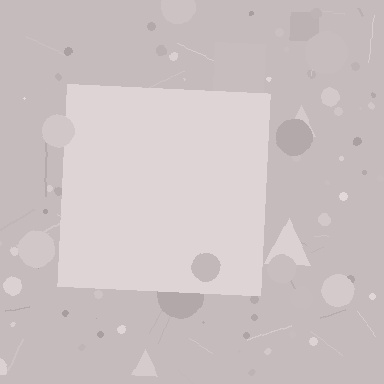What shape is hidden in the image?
A square is hidden in the image.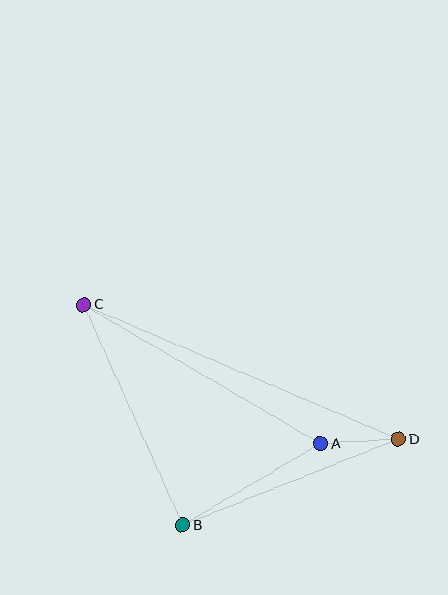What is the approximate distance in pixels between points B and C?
The distance between B and C is approximately 242 pixels.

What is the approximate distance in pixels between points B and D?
The distance between B and D is approximately 232 pixels.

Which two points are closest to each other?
Points A and D are closest to each other.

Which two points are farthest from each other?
Points C and D are farthest from each other.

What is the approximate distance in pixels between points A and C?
The distance between A and C is approximately 274 pixels.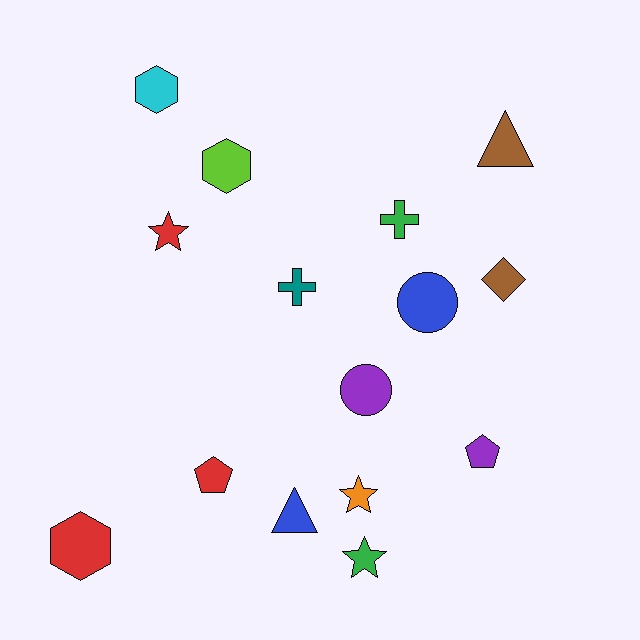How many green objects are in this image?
There are 2 green objects.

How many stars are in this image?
There are 3 stars.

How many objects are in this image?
There are 15 objects.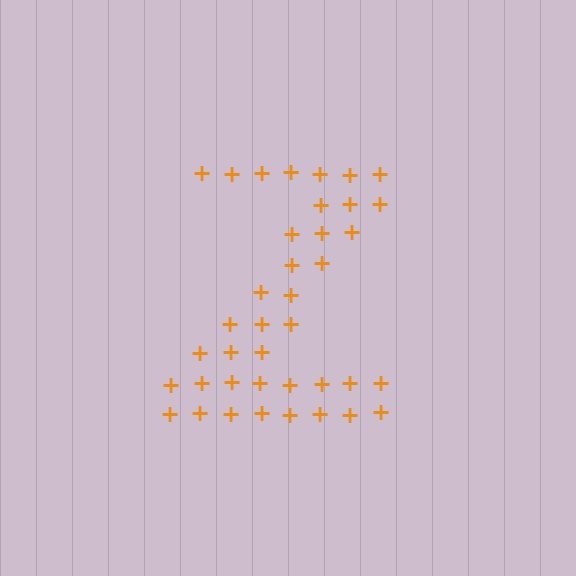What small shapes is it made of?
It is made of small plus signs.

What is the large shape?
The large shape is the letter Z.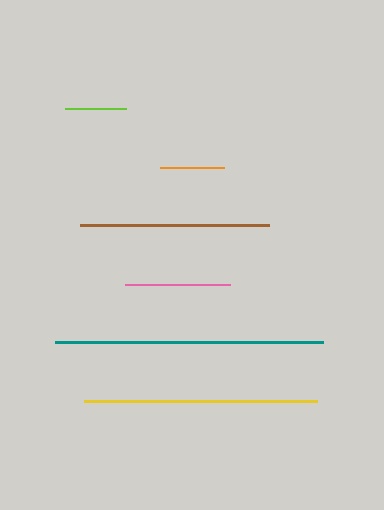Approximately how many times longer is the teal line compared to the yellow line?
The teal line is approximately 1.2 times the length of the yellow line.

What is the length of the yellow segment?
The yellow segment is approximately 233 pixels long.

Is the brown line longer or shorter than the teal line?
The teal line is longer than the brown line.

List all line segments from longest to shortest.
From longest to shortest: teal, yellow, brown, pink, orange, lime.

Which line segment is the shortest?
The lime line is the shortest at approximately 62 pixels.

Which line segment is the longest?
The teal line is the longest at approximately 268 pixels.